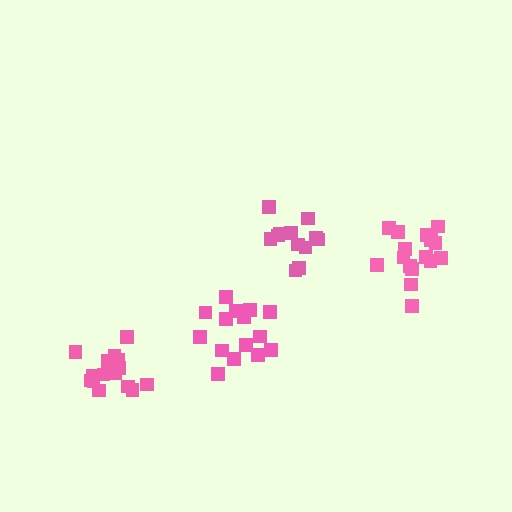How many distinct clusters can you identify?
There are 4 distinct clusters.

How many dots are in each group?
Group 1: 12 dots, Group 2: 16 dots, Group 3: 16 dots, Group 4: 16 dots (60 total).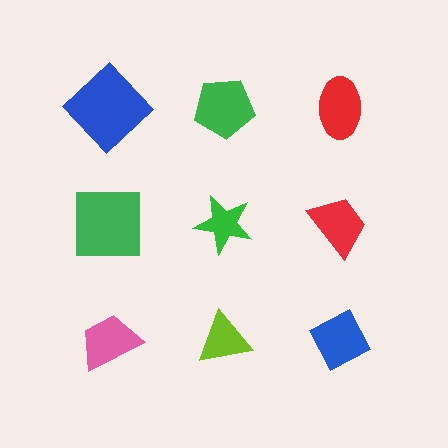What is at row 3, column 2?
A lime triangle.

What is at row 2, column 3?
A red trapezoid.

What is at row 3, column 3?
A blue diamond.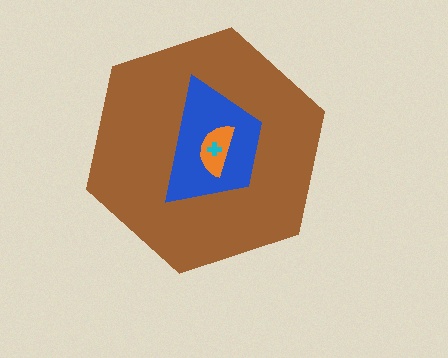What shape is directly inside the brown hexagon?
The blue trapezoid.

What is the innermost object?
The cyan cross.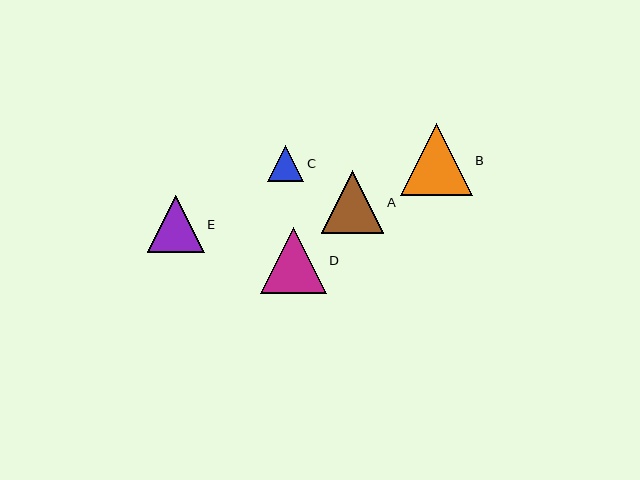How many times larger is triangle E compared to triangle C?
Triangle E is approximately 1.6 times the size of triangle C.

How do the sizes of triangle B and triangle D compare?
Triangle B and triangle D are approximately the same size.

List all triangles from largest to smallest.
From largest to smallest: B, D, A, E, C.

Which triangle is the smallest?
Triangle C is the smallest with a size of approximately 36 pixels.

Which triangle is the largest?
Triangle B is the largest with a size of approximately 72 pixels.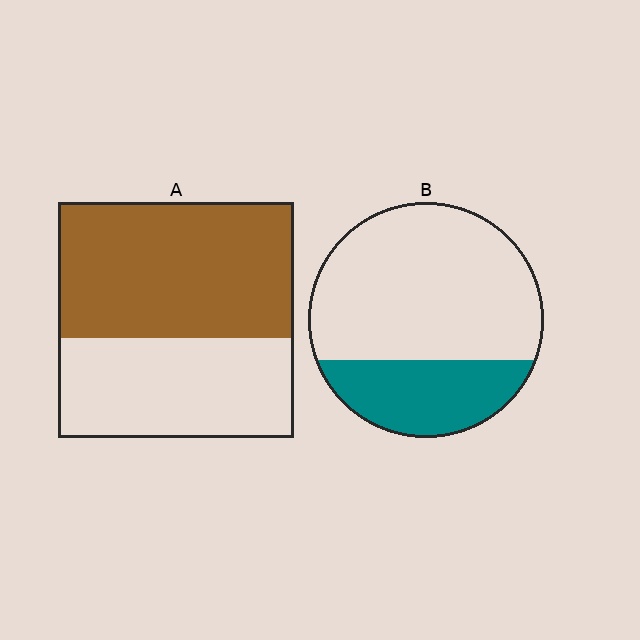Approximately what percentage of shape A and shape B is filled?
A is approximately 60% and B is approximately 30%.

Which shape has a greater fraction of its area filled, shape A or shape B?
Shape A.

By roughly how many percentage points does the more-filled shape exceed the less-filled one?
By roughly 30 percentage points (A over B).